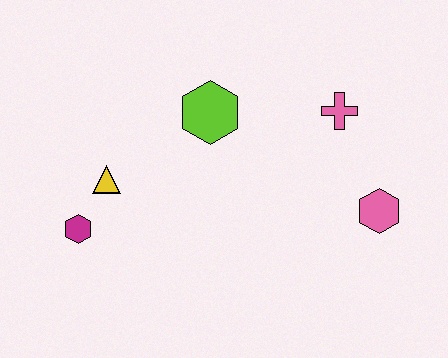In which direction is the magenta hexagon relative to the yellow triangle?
The magenta hexagon is below the yellow triangle.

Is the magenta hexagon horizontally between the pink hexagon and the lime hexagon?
No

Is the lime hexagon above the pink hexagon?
Yes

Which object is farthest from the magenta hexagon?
The pink hexagon is farthest from the magenta hexagon.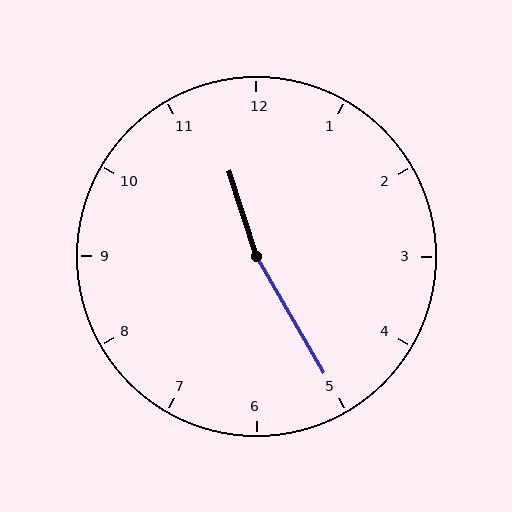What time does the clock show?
11:25.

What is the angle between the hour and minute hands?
Approximately 168 degrees.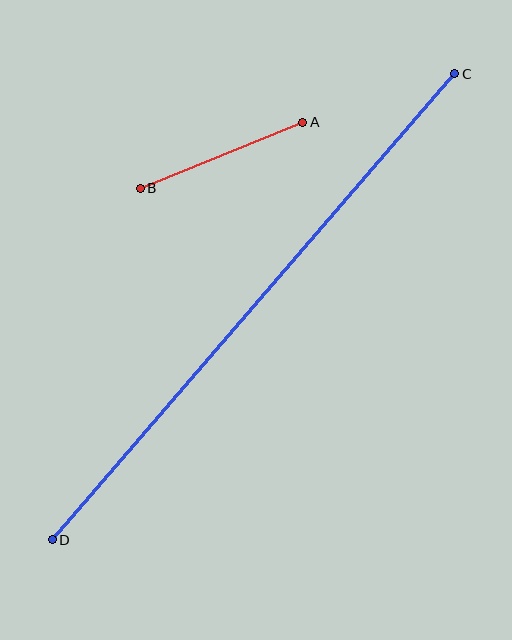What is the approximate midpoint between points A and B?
The midpoint is at approximately (221, 155) pixels.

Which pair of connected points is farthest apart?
Points C and D are farthest apart.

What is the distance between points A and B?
The distance is approximately 175 pixels.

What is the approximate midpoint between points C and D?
The midpoint is at approximately (254, 307) pixels.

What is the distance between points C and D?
The distance is approximately 616 pixels.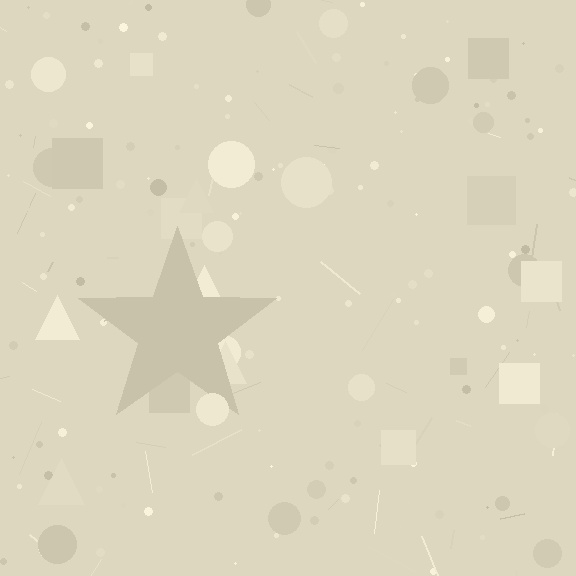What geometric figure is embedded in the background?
A star is embedded in the background.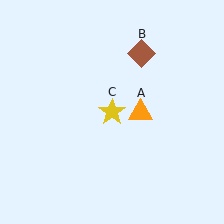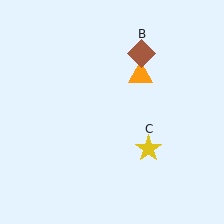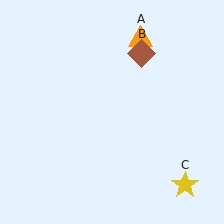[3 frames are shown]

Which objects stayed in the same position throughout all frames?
Brown diamond (object B) remained stationary.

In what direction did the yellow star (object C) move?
The yellow star (object C) moved down and to the right.